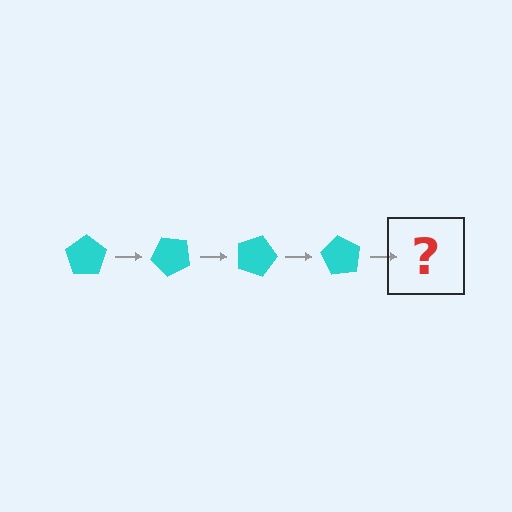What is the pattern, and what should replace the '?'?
The pattern is that the pentagon rotates 45 degrees each step. The '?' should be a cyan pentagon rotated 180 degrees.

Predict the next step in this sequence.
The next step is a cyan pentagon rotated 180 degrees.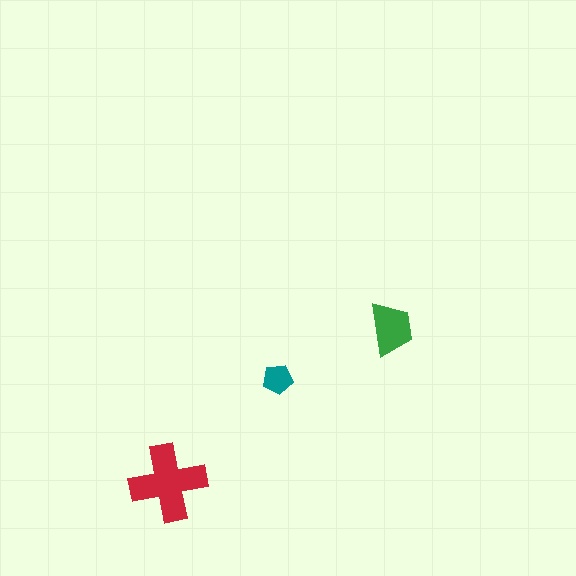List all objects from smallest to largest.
The teal pentagon, the green trapezoid, the red cross.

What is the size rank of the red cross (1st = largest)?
1st.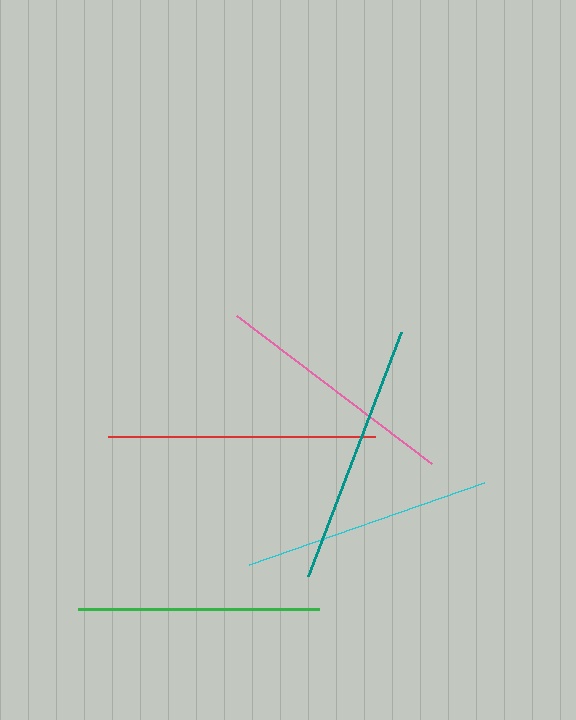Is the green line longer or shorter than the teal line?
The teal line is longer than the green line.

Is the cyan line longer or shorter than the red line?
The red line is longer than the cyan line.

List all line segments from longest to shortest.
From longest to shortest: red, teal, cyan, pink, green.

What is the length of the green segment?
The green segment is approximately 241 pixels long.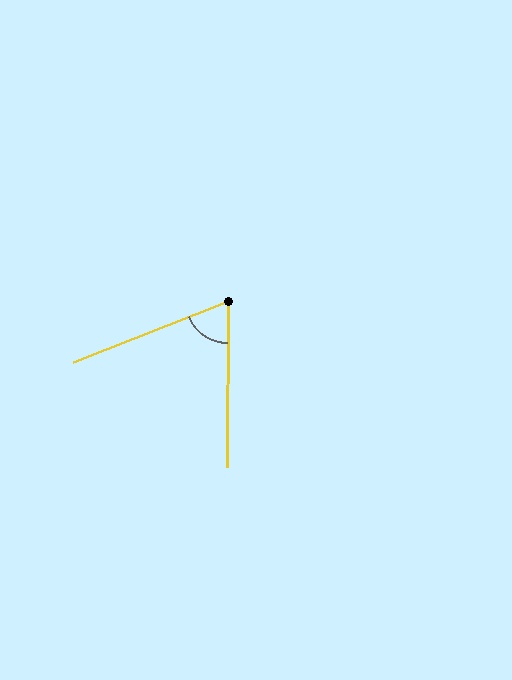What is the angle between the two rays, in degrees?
Approximately 68 degrees.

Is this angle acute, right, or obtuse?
It is acute.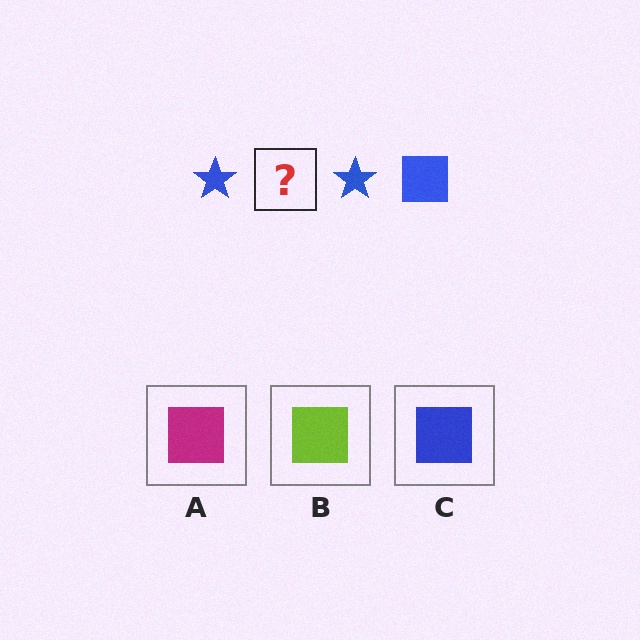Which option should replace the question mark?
Option C.